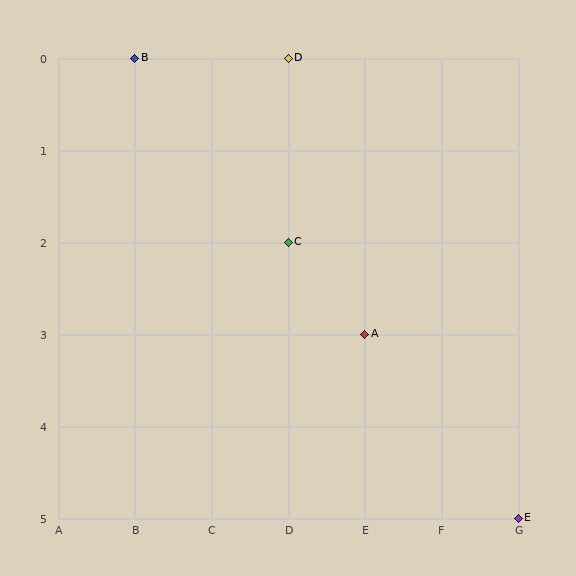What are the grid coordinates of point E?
Point E is at grid coordinates (G, 5).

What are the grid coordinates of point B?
Point B is at grid coordinates (B, 0).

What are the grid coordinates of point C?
Point C is at grid coordinates (D, 2).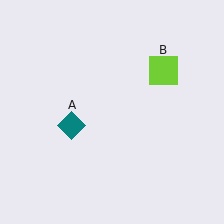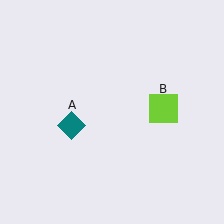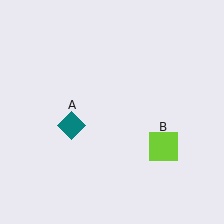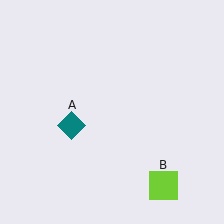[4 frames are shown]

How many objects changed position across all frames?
1 object changed position: lime square (object B).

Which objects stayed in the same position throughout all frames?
Teal diamond (object A) remained stationary.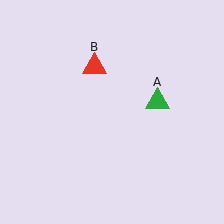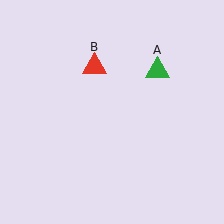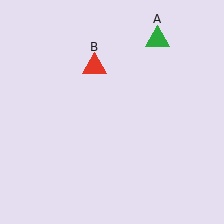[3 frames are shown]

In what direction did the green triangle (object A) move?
The green triangle (object A) moved up.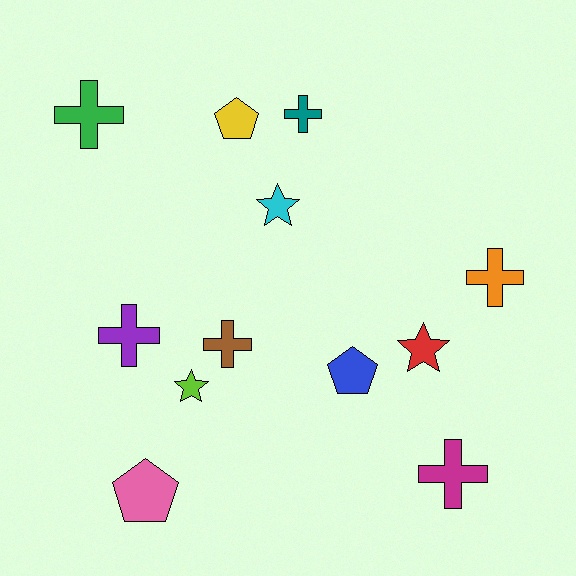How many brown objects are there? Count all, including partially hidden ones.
There is 1 brown object.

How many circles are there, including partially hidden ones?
There are no circles.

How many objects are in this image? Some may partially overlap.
There are 12 objects.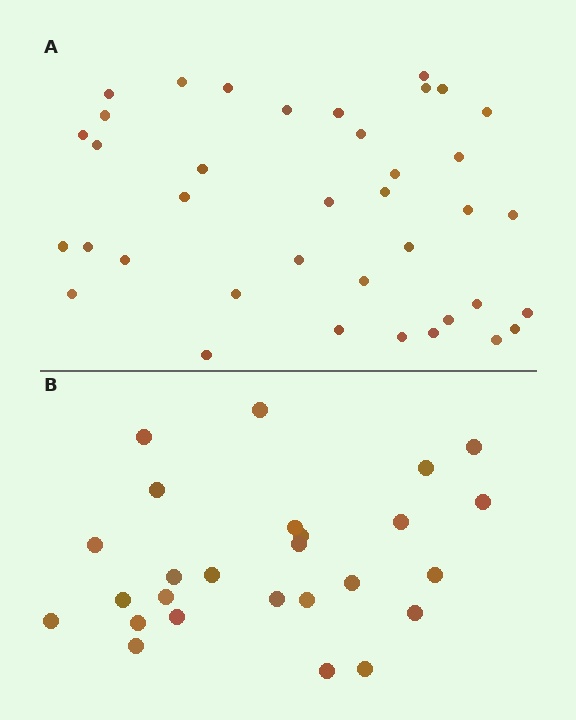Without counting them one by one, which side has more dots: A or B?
Region A (the top region) has more dots.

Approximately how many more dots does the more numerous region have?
Region A has roughly 12 or so more dots than region B.